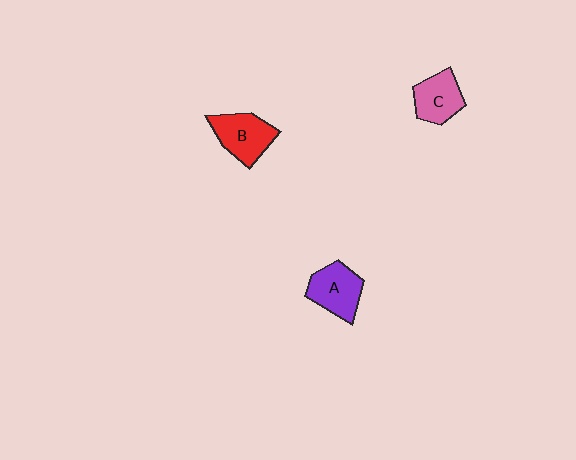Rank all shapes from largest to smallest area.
From largest to smallest: B (red), A (purple), C (pink).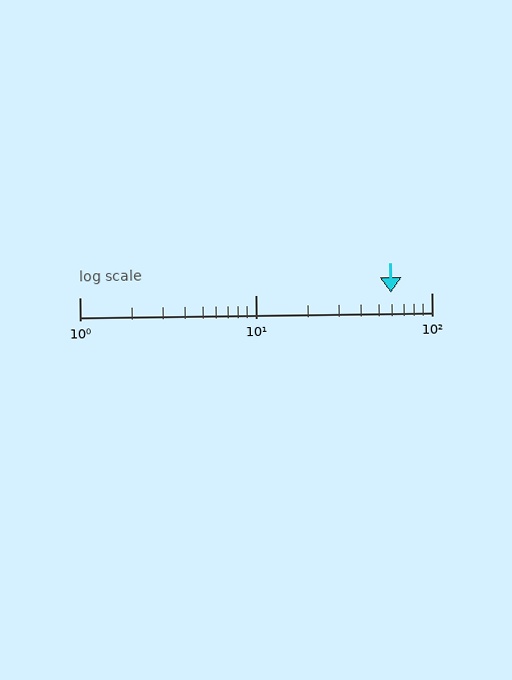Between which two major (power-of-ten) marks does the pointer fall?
The pointer is between 10 and 100.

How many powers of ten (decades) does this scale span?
The scale spans 2 decades, from 1 to 100.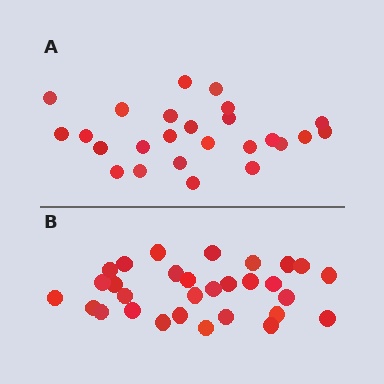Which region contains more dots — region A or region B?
Region B (the bottom region) has more dots.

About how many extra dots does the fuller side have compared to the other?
Region B has about 5 more dots than region A.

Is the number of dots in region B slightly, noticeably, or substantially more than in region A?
Region B has only slightly more — the two regions are fairly close. The ratio is roughly 1.2 to 1.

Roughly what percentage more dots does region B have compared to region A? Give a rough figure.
About 20% more.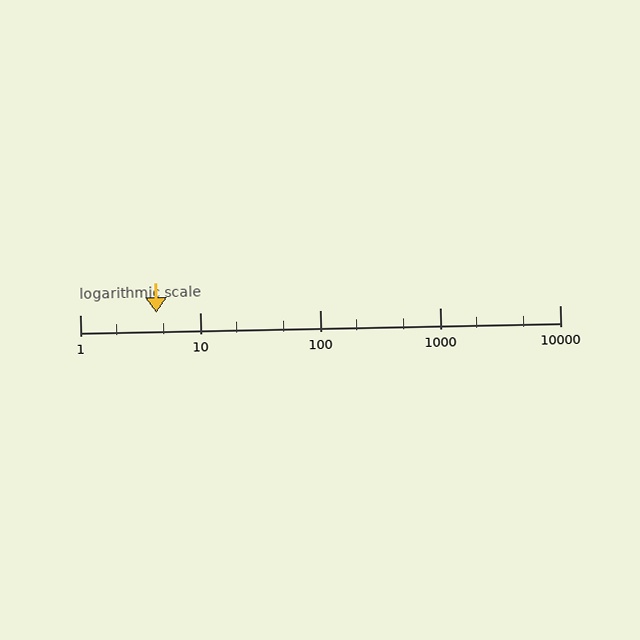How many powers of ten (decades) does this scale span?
The scale spans 4 decades, from 1 to 10000.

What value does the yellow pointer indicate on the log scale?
The pointer indicates approximately 4.3.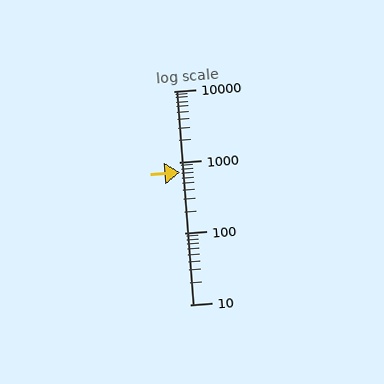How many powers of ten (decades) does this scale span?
The scale spans 3 decades, from 10 to 10000.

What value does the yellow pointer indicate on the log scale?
The pointer indicates approximately 720.